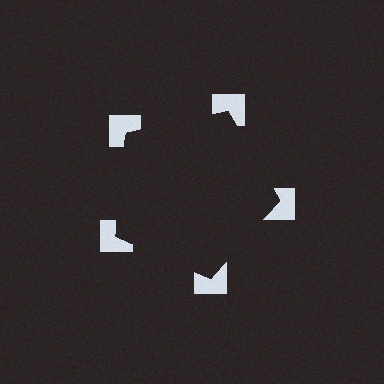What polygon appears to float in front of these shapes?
An illusory pentagon — its edges are inferred from the aligned wedge cuts in the notched squares, not physically drawn.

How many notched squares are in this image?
There are 5 — one at each vertex of the illusory pentagon.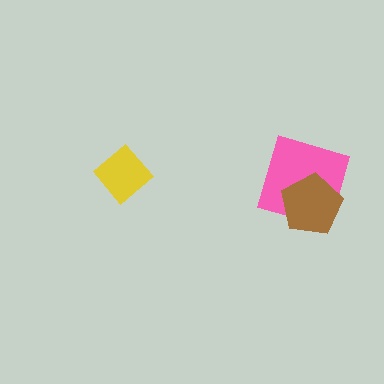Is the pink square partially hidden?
Yes, it is partially covered by another shape.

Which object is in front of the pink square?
The brown pentagon is in front of the pink square.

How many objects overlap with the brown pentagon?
1 object overlaps with the brown pentagon.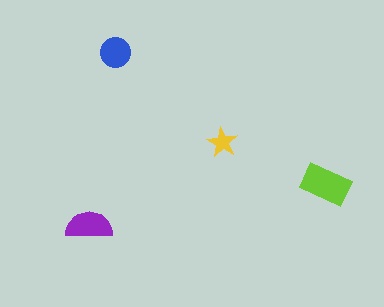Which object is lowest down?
The purple semicircle is bottommost.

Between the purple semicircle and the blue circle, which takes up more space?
The purple semicircle.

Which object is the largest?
The lime rectangle.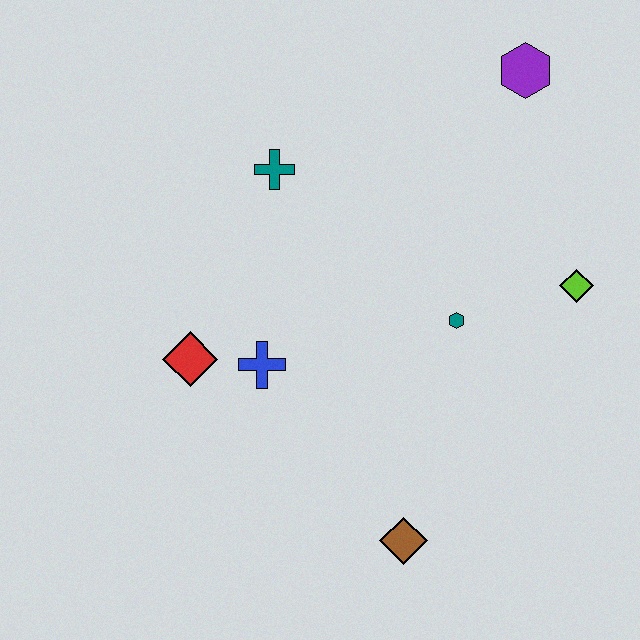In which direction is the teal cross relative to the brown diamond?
The teal cross is above the brown diamond.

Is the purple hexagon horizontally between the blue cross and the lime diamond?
Yes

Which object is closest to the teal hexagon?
The lime diamond is closest to the teal hexagon.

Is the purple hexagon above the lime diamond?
Yes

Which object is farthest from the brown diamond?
The purple hexagon is farthest from the brown diamond.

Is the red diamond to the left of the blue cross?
Yes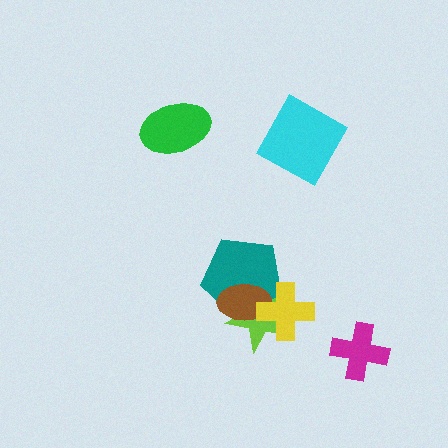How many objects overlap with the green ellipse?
0 objects overlap with the green ellipse.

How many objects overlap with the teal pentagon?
3 objects overlap with the teal pentagon.